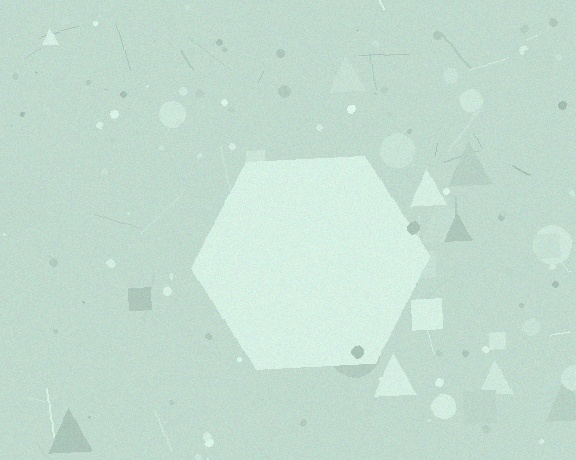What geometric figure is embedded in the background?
A hexagon is embedded in the background.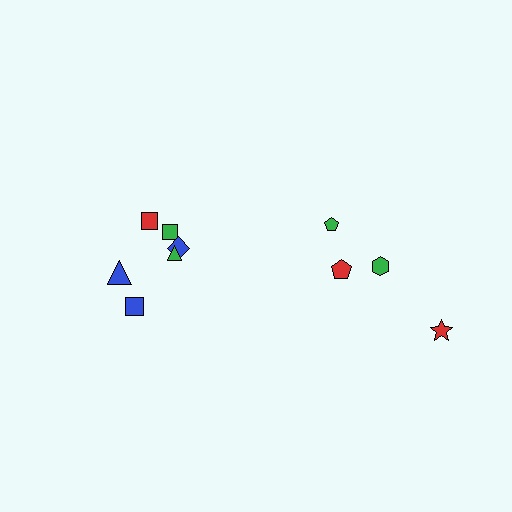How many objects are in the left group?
There are 6 objects.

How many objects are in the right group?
There are 4 objects.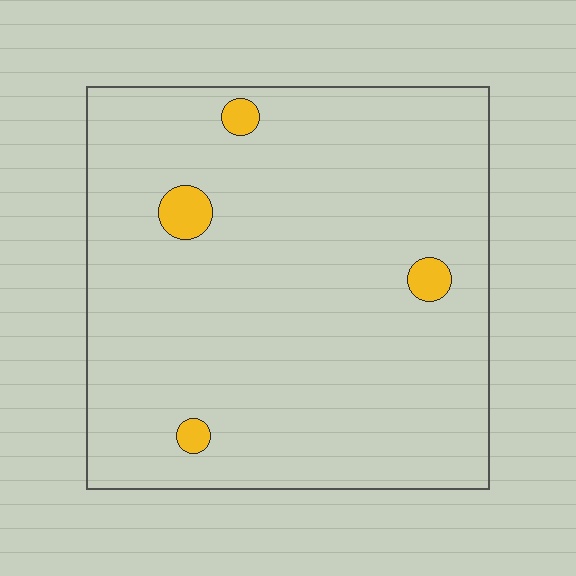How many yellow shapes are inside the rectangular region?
4.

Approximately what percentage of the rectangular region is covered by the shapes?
Approximately 5%.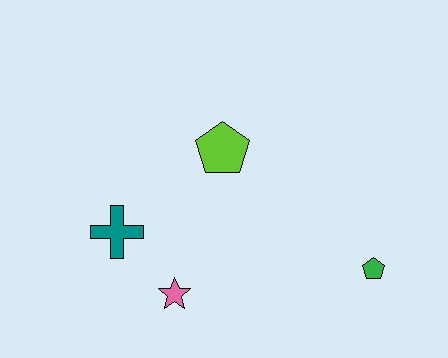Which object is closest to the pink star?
The teal cross is closest to the pink star.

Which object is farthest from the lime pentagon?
The green pentagon is farthest from the lime pentagon.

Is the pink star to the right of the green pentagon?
No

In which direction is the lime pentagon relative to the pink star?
The lime pentagon is above the pink star.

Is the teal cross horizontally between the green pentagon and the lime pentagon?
No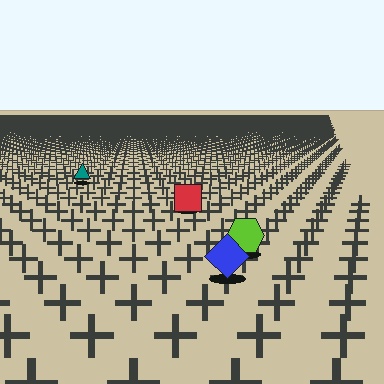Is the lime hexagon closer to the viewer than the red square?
Yes. The lime hexagon is closer — you can tell from the texture gradient: the ground texture is coarser near it.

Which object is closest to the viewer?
The blue diamond is closest. The texture marks near it are larger and more spread out.